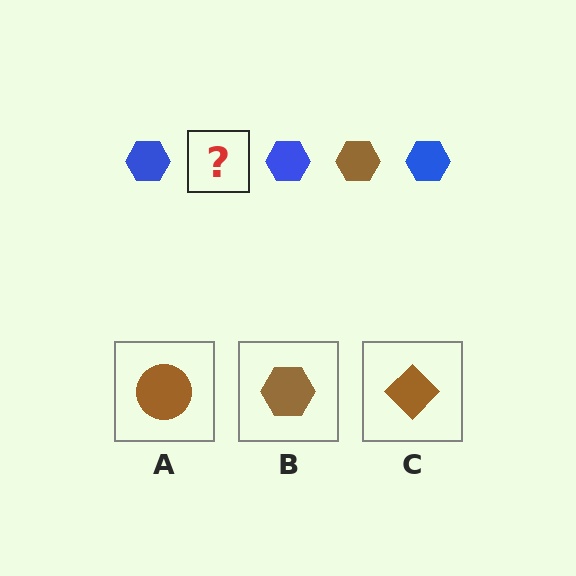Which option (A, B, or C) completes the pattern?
B.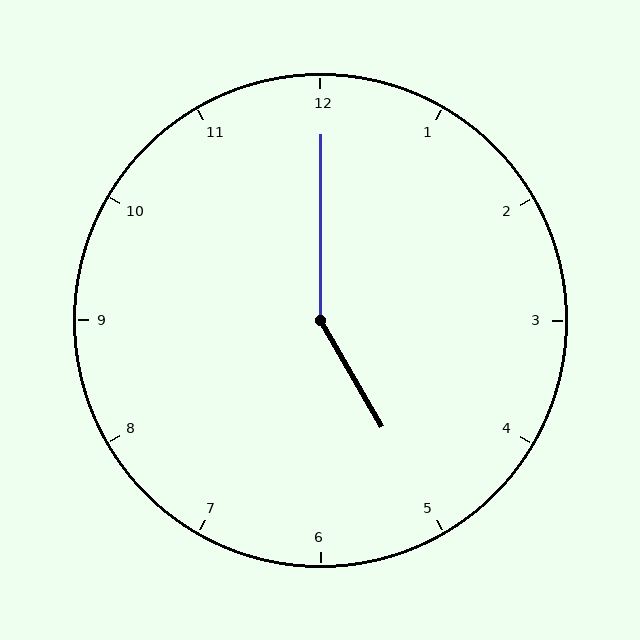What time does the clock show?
5:00.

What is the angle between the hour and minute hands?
Approximately 150 degrees.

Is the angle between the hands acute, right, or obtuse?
It is obtuse.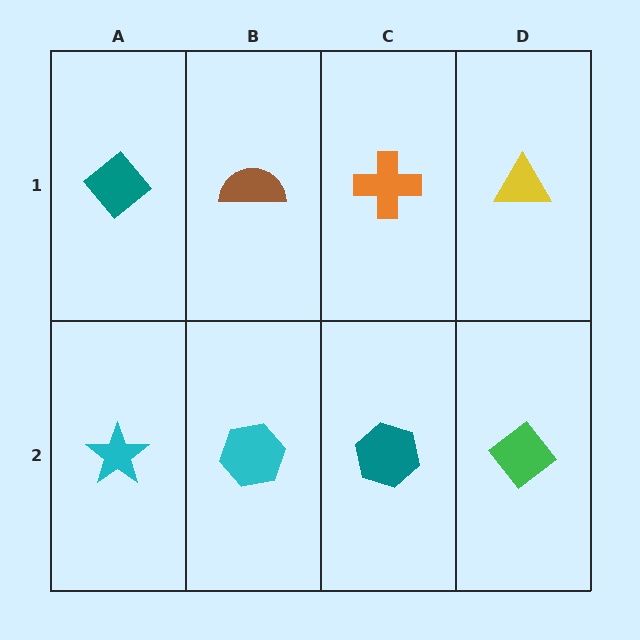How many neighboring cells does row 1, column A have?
2.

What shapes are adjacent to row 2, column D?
A yellow triangle (row 1, column D), a teal hexagon (row 2, column C).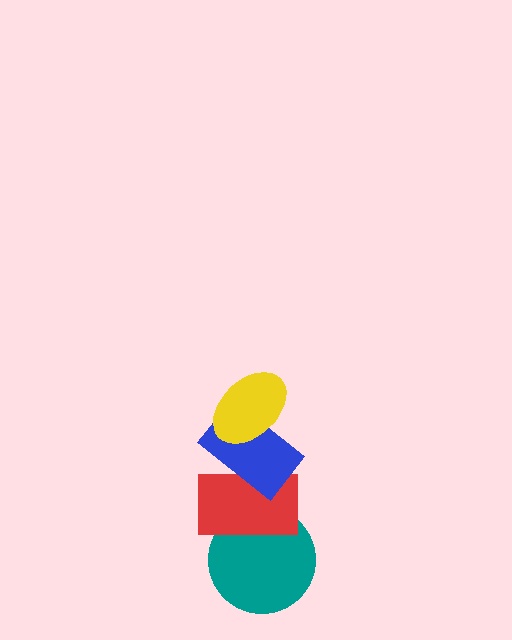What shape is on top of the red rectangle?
The blue rectangle is on top of the red rectangle.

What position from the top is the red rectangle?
The red rectangle is 3rd from the top.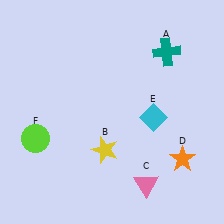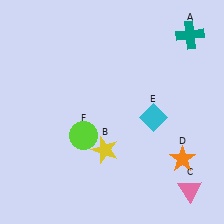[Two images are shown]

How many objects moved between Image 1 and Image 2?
3 objects moved between the two images.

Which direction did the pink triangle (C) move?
The pink triangle (C) moved right.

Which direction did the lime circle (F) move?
The lime circle (F) moved right.